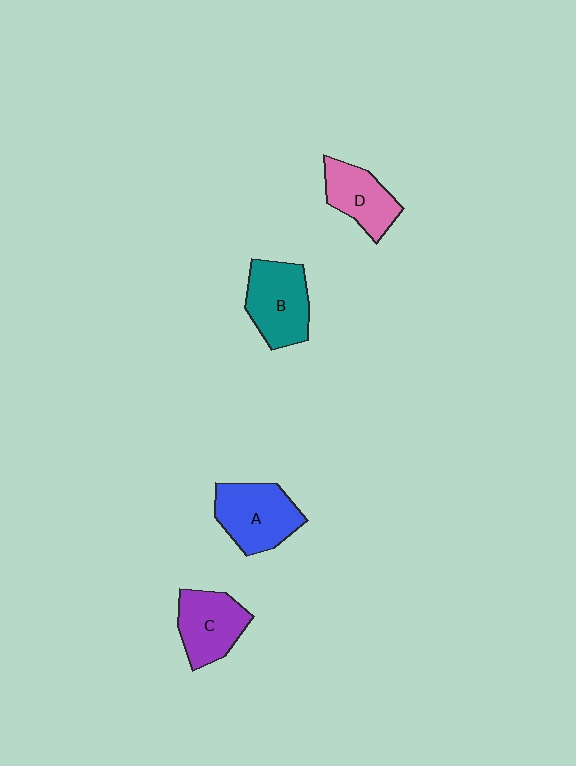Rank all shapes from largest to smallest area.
From largest to smallest: A (blue), B (teal), C (purple), D (pink).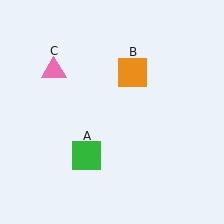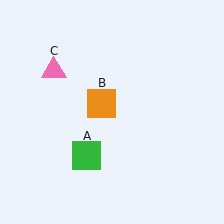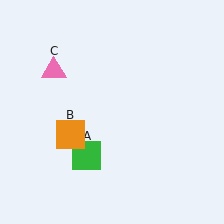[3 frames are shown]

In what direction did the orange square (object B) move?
The orange square (object B) moved down and to the left.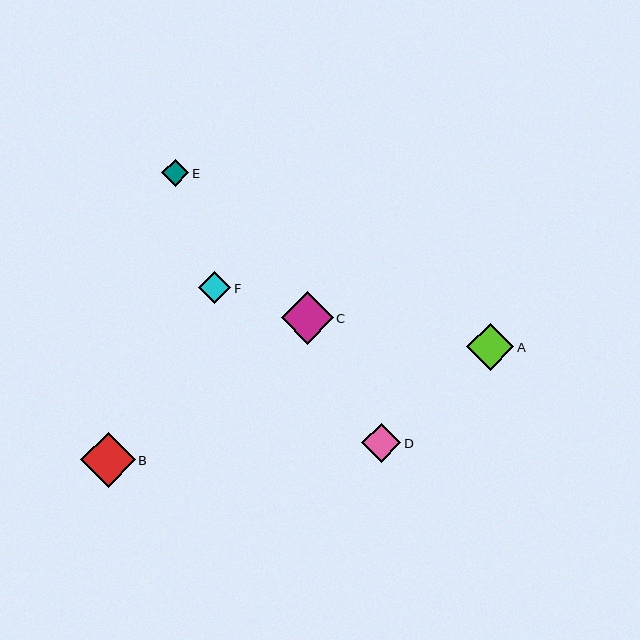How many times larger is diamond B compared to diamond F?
Diamond B is approximately 1.7 times the size of diamond F.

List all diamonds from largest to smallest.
From largest to smallest: B, C, A, D, F, E.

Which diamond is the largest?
Diamond B is the largest with a size of approximately 54 pixels.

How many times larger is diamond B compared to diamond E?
Diamond B is approximately 2.0 times the size of diamond E.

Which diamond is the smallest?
Diamond E is the smallest with a size of approximately 27 pixels.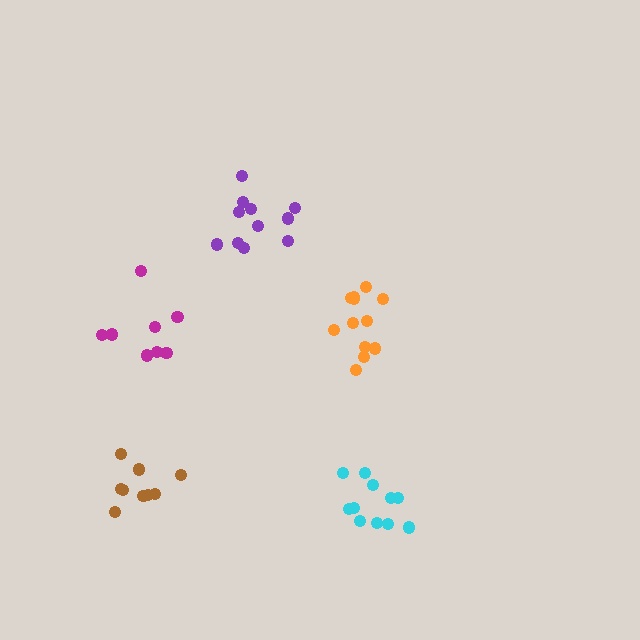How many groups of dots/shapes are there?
There are 5 groups.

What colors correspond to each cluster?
The clusters are colored: magenta, purple, brown, cyan, orange.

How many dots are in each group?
Group 1: 8 dots, Group 2: 11 dots, Group 3: 9 dots, Group 4: 11 dots, Group 5: 12 dots (51 total).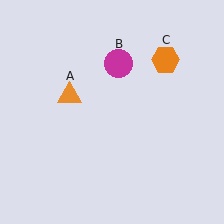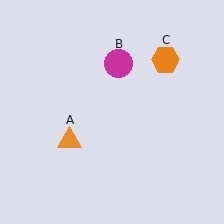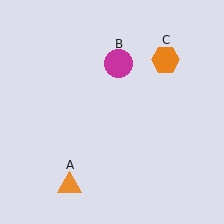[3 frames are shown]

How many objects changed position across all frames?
1 object changed position: orange triangle (object A).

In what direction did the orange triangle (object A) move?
The orange triangle (object A) moved down.